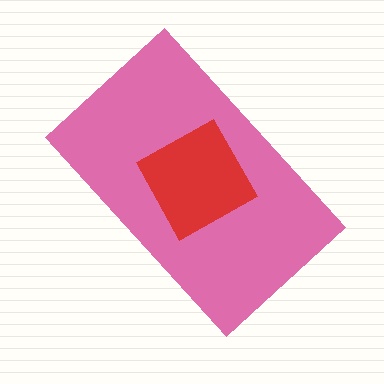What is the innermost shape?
The red square.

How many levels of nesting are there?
2.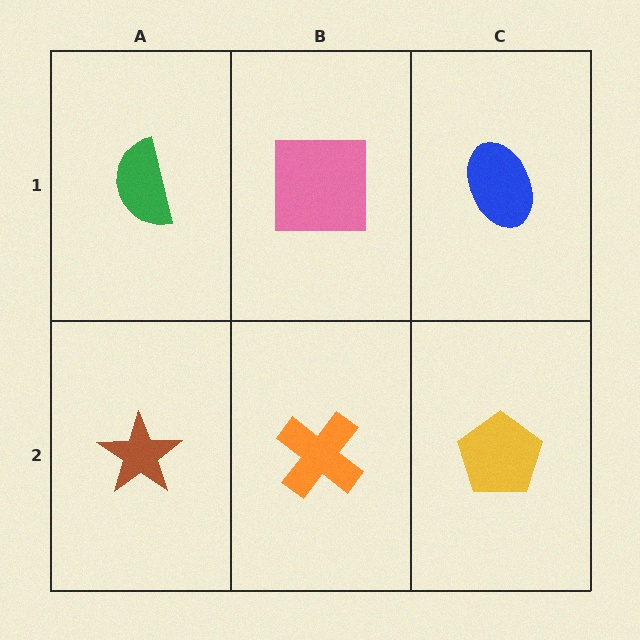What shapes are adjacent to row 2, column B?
A pink square (row 1, column B), a brown star (row 2, column A), a yellow pentagon (row 2, column C).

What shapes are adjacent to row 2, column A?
A green semicircle (row 1, column A), an orange cross (row 2, column B).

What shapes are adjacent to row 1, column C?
A yellow pentagon (row 2, column C), a pink square (row 1, column B).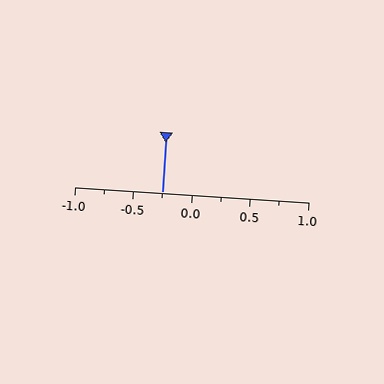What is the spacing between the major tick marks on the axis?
The major ticks are spaced 0.5 apart.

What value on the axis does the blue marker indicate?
The marker indicates approximately -0.25.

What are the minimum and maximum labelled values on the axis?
The axis runs from -1.0 to 1.0.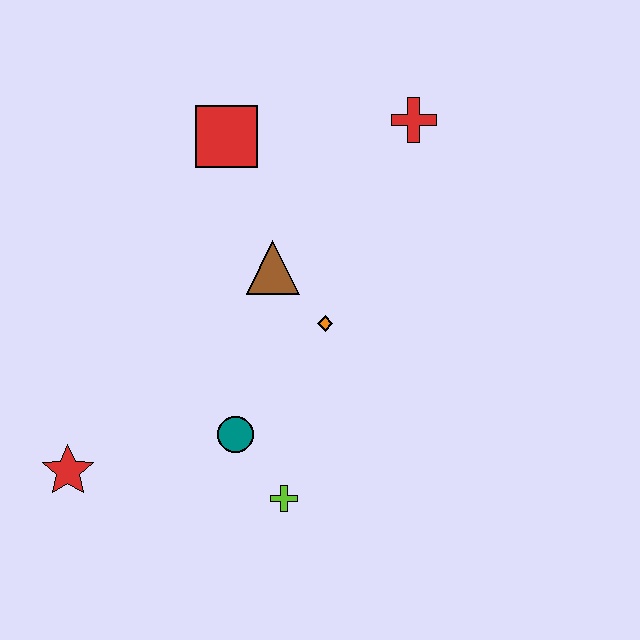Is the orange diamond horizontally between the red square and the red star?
No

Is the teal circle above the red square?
No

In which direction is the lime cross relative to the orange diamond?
The lime cross is below the orange diamond.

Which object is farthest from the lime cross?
The red cross is farthest from the lime cross.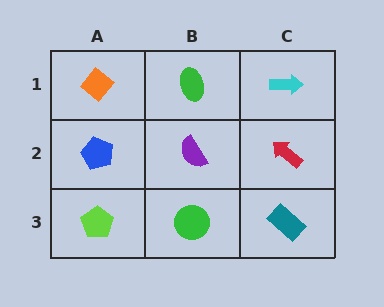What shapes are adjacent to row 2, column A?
An orange diamond (row 1, column A), a lime pentagon (row 3, column A), a purple semicircle (row 2, column B).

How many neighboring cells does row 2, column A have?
3.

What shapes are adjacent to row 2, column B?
A green ellipse (row 1, column B), a green circle (row 3, column B), a blue pentagon (row 2, column A), a red arrow (row 2, column C).